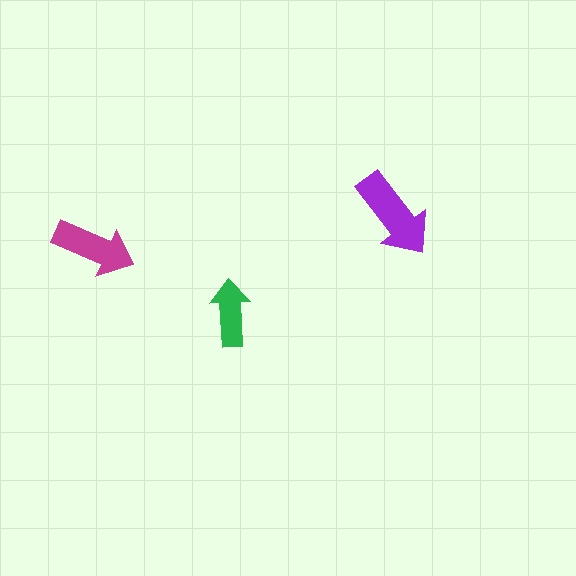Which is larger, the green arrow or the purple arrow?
The purple one.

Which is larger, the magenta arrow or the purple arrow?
The purple one.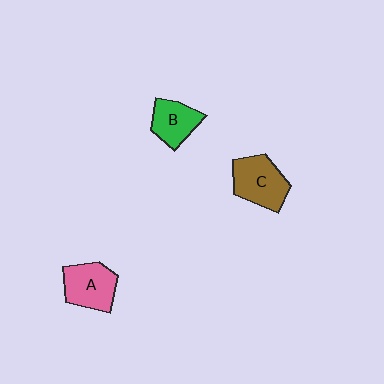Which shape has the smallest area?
Shape B (green).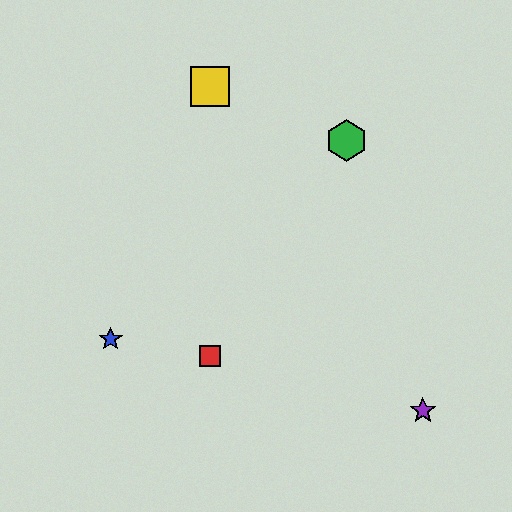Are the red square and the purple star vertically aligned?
No, the red square is at x≈210 and the purple star is at x≈423.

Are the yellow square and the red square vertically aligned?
Yes, both are at x≈210.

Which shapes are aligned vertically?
The red square, the yellow square are aligned vertically.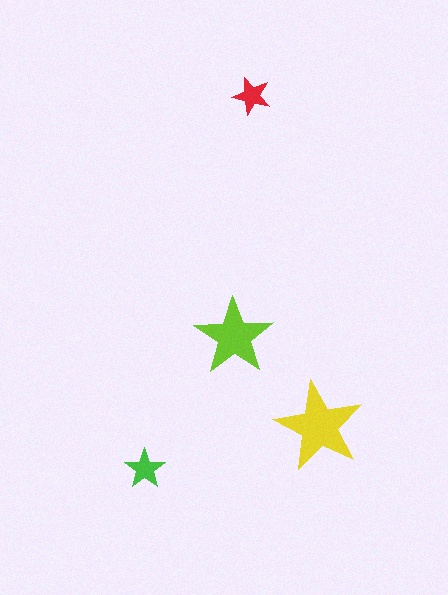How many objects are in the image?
There are 4 objects in the image.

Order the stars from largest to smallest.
the yellow one, the lime one, the green one, the red one.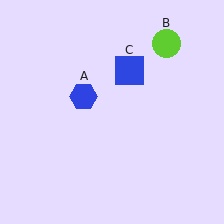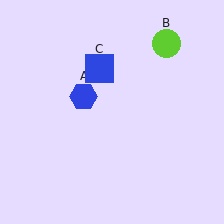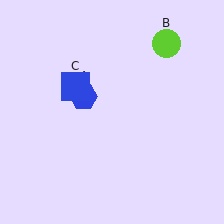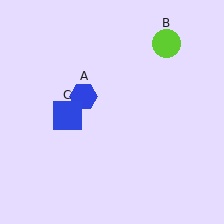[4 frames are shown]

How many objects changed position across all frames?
1 object changed position: blue square (object C).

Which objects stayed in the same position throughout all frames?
Blue hexagon (object A) and lime circle (object B) remained stationary.